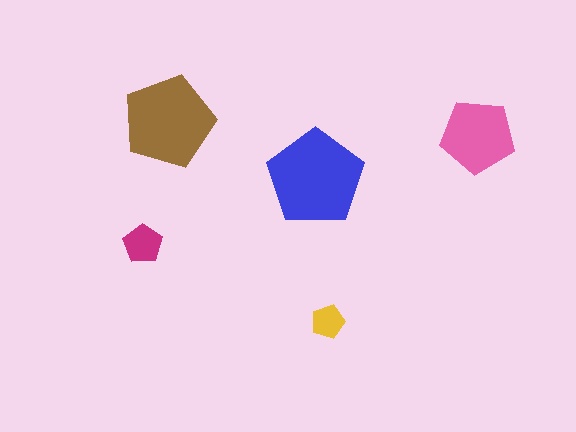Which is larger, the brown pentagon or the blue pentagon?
The blue one.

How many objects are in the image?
There are 5 objects in the image.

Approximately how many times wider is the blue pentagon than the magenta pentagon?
About 2.5 times wider.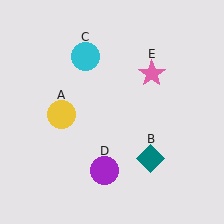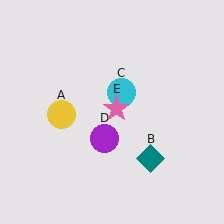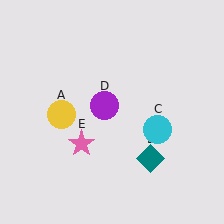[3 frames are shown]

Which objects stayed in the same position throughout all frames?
Yellow circle (object A) and teal diamond (object B) remained stationary.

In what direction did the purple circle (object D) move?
The purple circle (object D) moved up.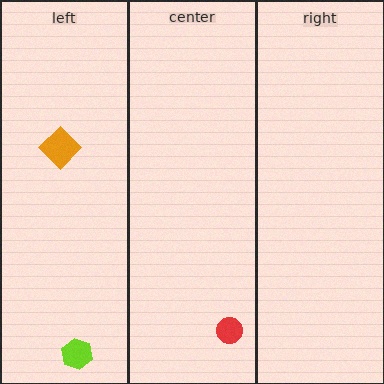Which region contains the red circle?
The center region.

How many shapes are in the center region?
1.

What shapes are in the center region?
The red circle.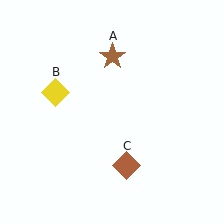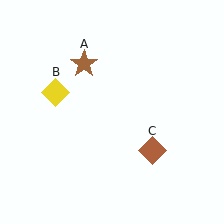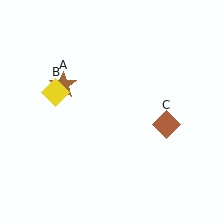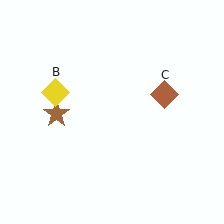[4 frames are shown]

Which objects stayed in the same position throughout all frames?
Yellow diamond (object B) remained stationary.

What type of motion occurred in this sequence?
The brown star (object A), brown diamond (object C) rotated counterclockwise around the center of the scene.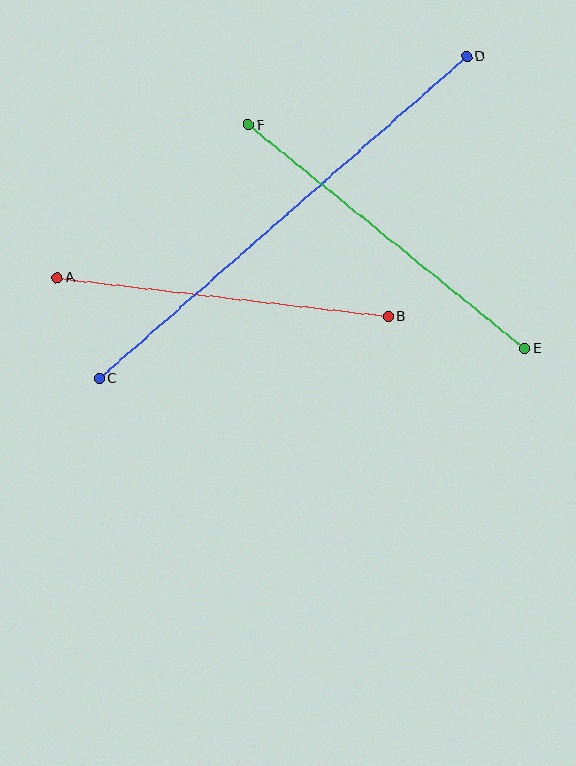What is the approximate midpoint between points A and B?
The midpoint is at approximately (223, 297) pixels.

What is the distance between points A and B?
The distance is approximately 333 pixels.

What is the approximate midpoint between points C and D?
The midpoint is at approximately (283, 217) pixels.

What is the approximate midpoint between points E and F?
The midpoint is at approximately (387, 237) pixels.